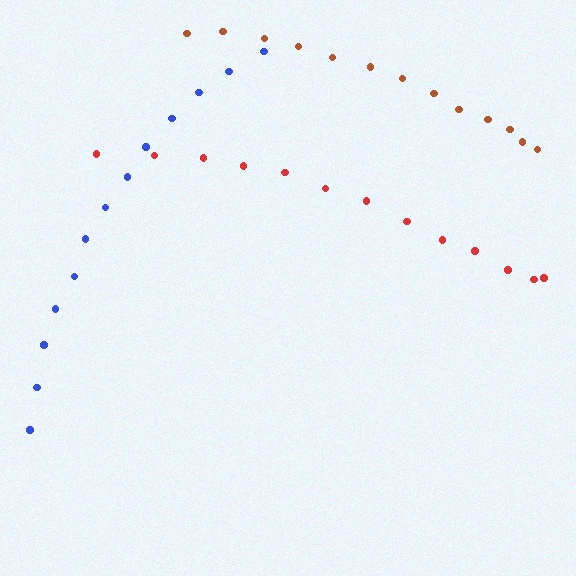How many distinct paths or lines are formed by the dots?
There are 3 distinct paths.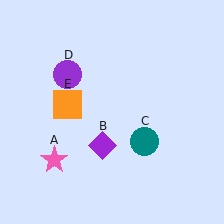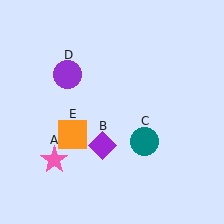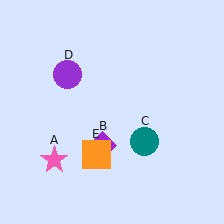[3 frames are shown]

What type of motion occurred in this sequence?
The orange square (object E) rotated counterclockwise around the center of the scene.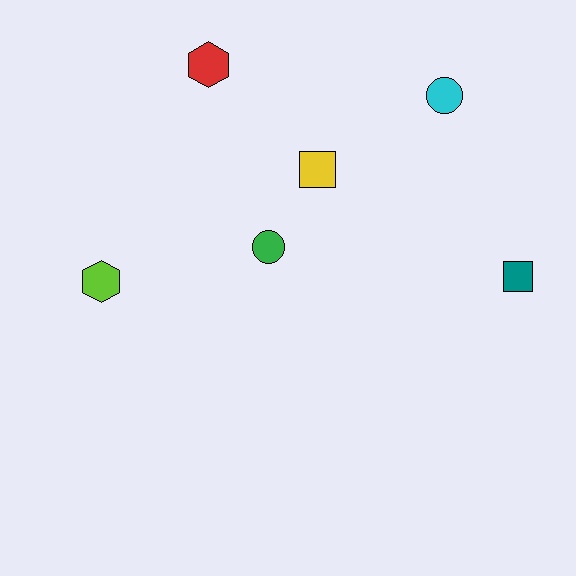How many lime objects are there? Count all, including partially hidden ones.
There is 1 lime object.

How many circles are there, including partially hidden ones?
There are 2 circles.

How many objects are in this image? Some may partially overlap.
There are 6 objects.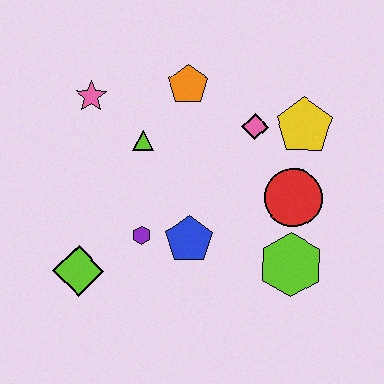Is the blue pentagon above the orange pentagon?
No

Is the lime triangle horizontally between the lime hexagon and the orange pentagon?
No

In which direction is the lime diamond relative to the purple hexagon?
The lime diamond is to the left of the purple hexagon.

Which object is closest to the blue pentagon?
The purple hexagon is closest to the blue pentagon.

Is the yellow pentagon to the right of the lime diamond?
Yes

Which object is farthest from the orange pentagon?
The lime diamond is farthest from the orange pentagon.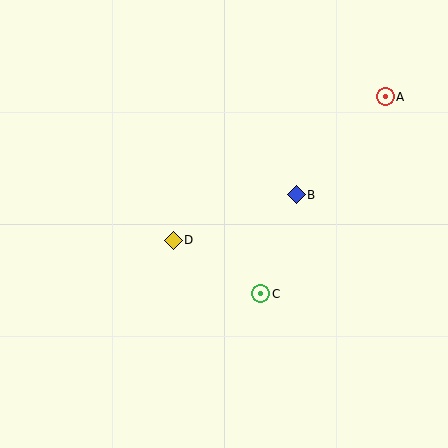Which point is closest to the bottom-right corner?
Point C is closest to the bottom-right corner.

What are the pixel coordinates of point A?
Point A is at (385, 97).